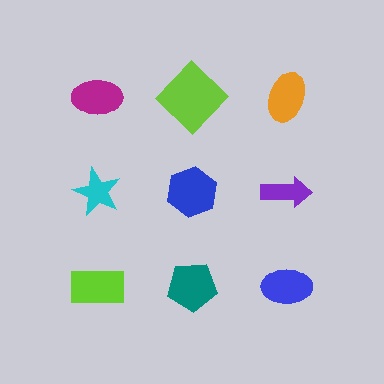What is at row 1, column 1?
A magenta ellipse.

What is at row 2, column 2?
A blue hexagon.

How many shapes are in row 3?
3 shapes.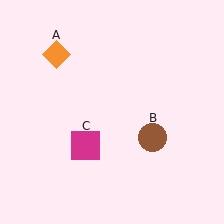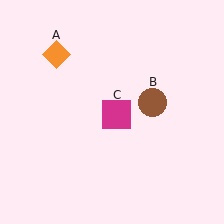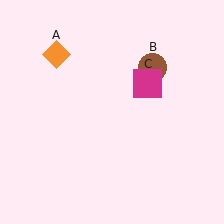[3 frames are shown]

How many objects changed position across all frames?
2 objects changed position: brown circle (object B), magenta square (object C).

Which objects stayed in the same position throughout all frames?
Orange diamond (object A) remained stationary.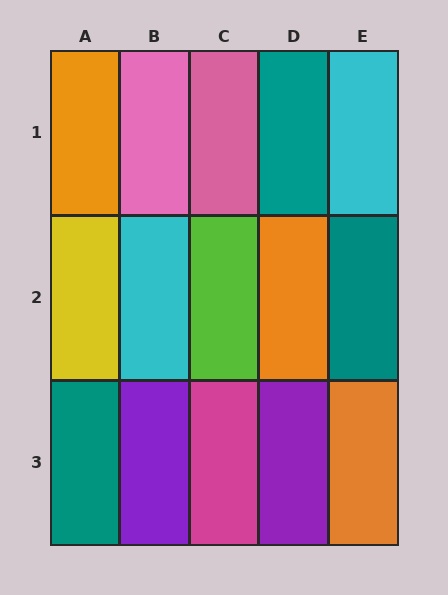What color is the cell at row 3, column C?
Magenta.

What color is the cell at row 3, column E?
Orange.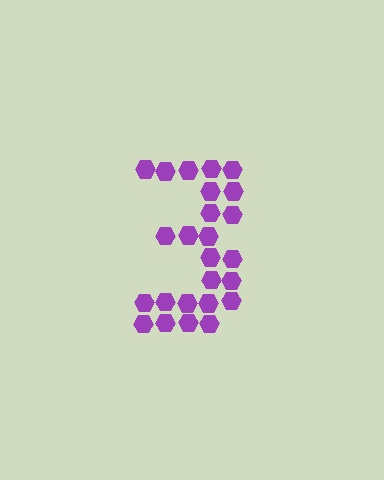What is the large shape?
The large shape is the digit 3.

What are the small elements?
The small elements are hexagons.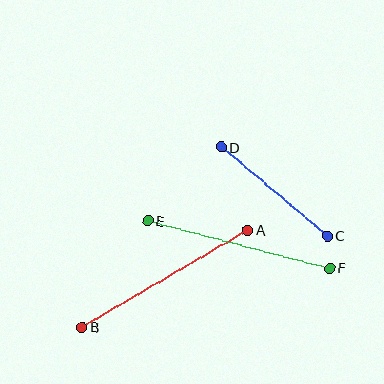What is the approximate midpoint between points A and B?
The midpoint is at approximately (165, 279) pixels.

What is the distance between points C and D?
The distance is approximately 138 pixels.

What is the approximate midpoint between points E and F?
The midpoint is at approximately (239, 244) pixels.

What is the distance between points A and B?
The distance is approximately 192 pixels.